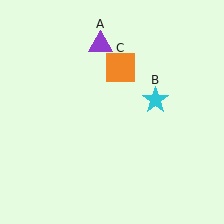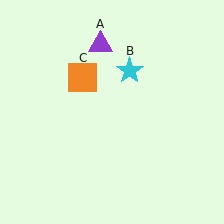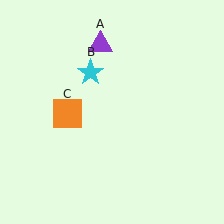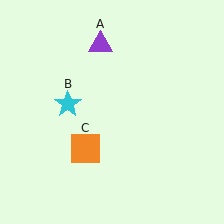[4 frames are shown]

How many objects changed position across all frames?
2 objects changed position: cyan star (object B), orange square (object C).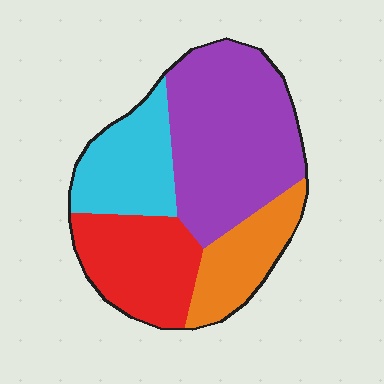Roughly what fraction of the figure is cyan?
Cyan takes up about one fifth (1/5) of the figure.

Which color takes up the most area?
Purple, at roughly 40%.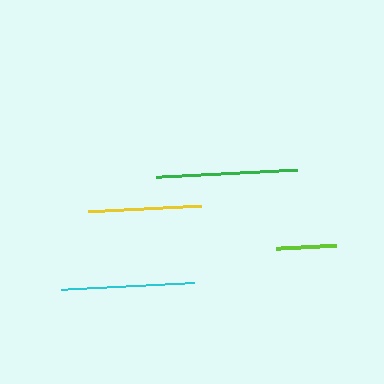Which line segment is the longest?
The green line is the longest at approximately 141 pixels.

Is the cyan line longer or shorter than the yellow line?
The cyan line is longer than the yellow line.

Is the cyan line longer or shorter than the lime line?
The cyan line is longer than the lime line.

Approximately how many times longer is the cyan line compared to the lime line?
The cyan line is approximately 2.2 times the length of the lime line.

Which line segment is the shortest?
The lime line is the shortest at approximately 60 pixels.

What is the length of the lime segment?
The lime segment is approximately 60 pixels long.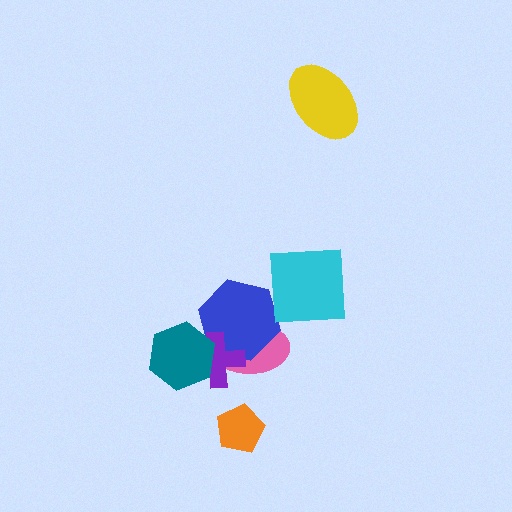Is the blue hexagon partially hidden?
Yes, it is partially covered by another shape.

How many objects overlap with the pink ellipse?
2 objects overlap with the pink ellipse.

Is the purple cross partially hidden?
Yes, it is partially covered by another shape.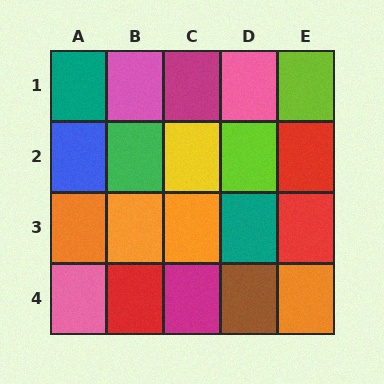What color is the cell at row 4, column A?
Pink.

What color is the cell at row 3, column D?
Teal.